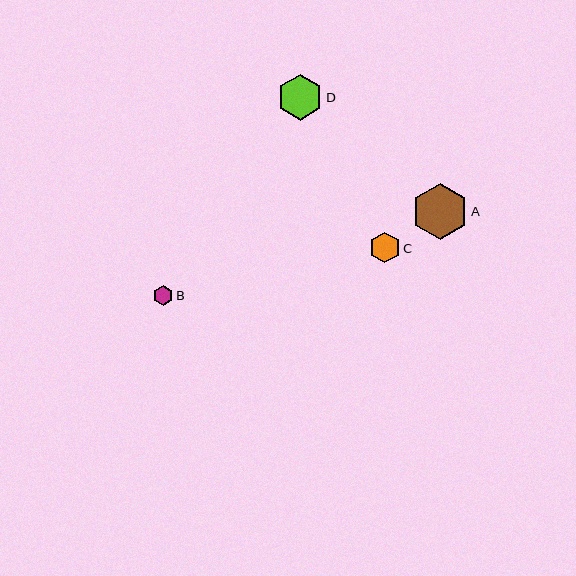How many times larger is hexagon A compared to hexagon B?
Hexagon A is approximately 2.8 times the size of hexagon B.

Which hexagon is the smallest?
Hexagon B is the smallest with a size of approximately 20 pixels.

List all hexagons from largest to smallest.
From largest to smallest: A, D, C, B.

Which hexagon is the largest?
Hexagon A is the largest with a size of approximately 56 pixels.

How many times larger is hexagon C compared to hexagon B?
Hexagon C is approximately 1.5 times the size of hexagon B.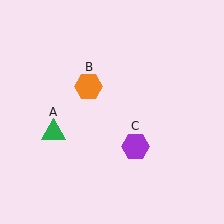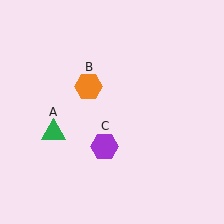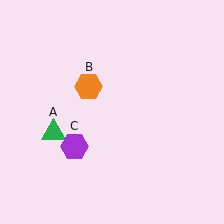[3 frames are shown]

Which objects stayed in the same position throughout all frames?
Green triangle (object A) and orange hexagon (object B) remained stationary.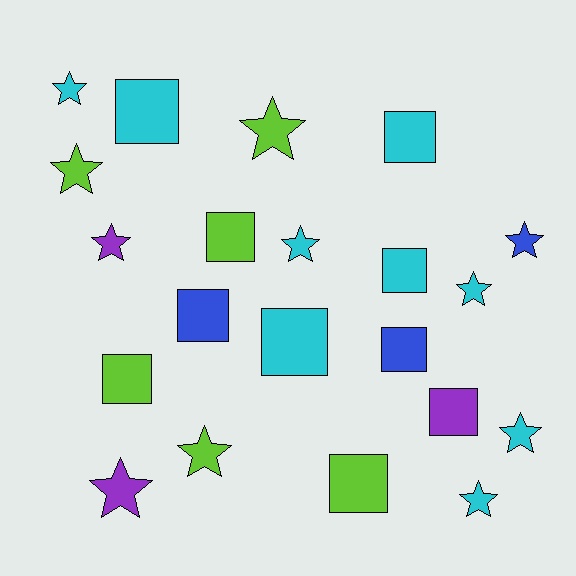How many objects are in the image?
There are 21 objects.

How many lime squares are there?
There are 3 lime squares.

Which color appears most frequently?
Cyan, with 9 objects.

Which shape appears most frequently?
Star, with 11 objects.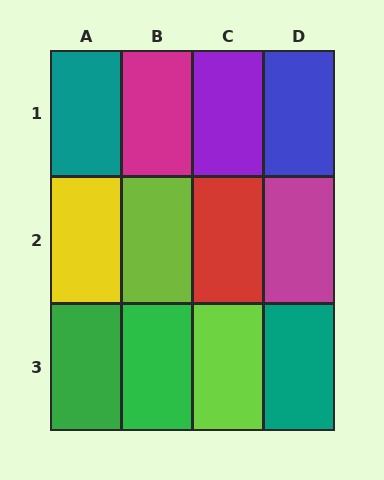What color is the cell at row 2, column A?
Yellow.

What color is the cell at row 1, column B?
Magenta.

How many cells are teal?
2 cells are teal.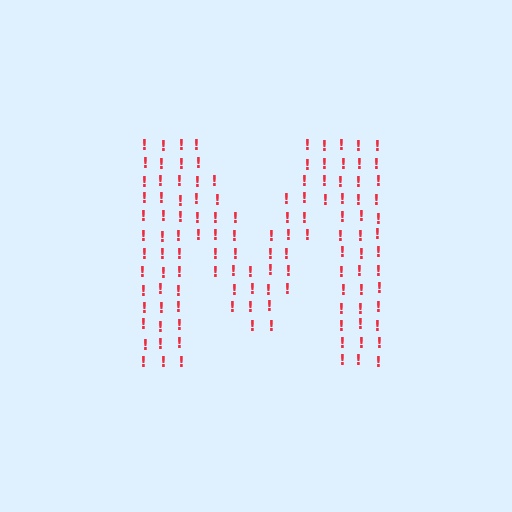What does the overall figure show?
The overall figure shows the letter M.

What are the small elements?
The small elements are exclamation marks.